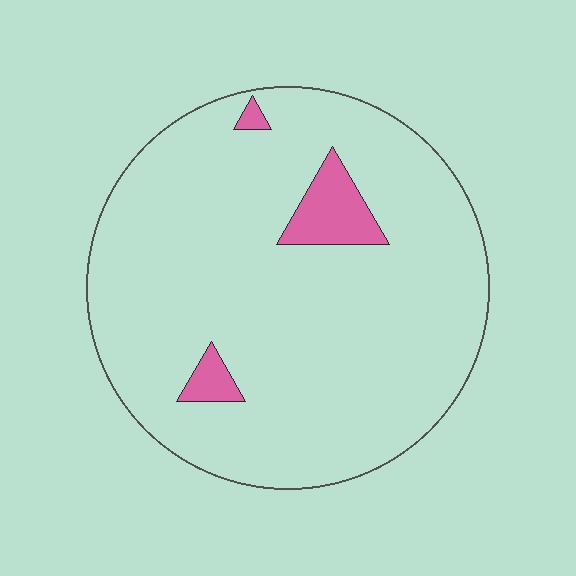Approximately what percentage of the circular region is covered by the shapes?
Approximately 5%.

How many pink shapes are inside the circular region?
3.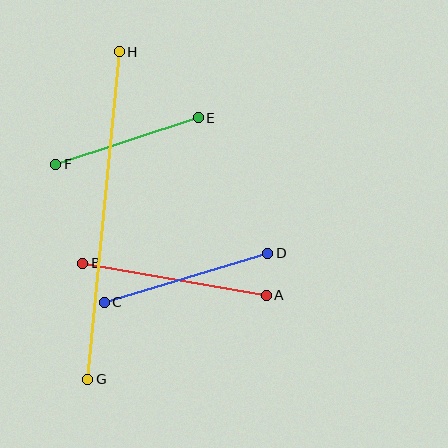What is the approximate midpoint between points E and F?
The midpoint is at approximately (127, 141) pixels.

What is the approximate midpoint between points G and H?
The midpoint is at approximately (103, 215) pixels.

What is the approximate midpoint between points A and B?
The midpoint is at approximately (174, 279) pixels.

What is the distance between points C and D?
The distance is approximately 170 pixels.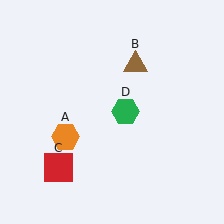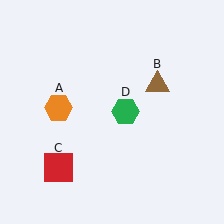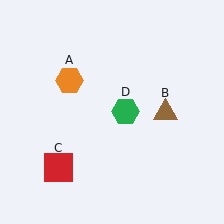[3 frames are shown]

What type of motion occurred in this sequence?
The orange hexagon (object A), brown triangle (object B) rotated clockwise around the center of the scene.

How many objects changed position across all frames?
2 objects changed position: orange hexagon (object A), brown triangle (object B).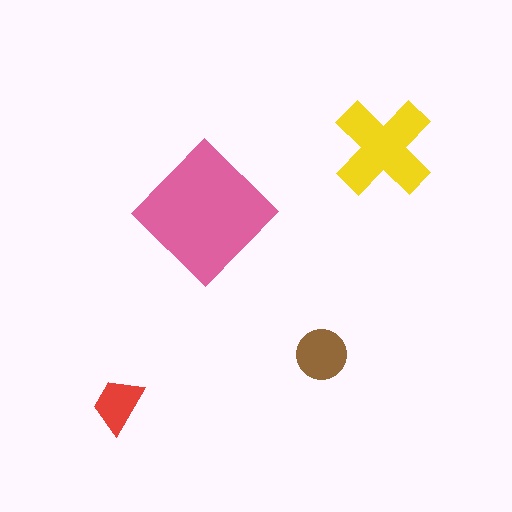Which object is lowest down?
The red trapezoid is bottommost.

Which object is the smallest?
The red trapezoid.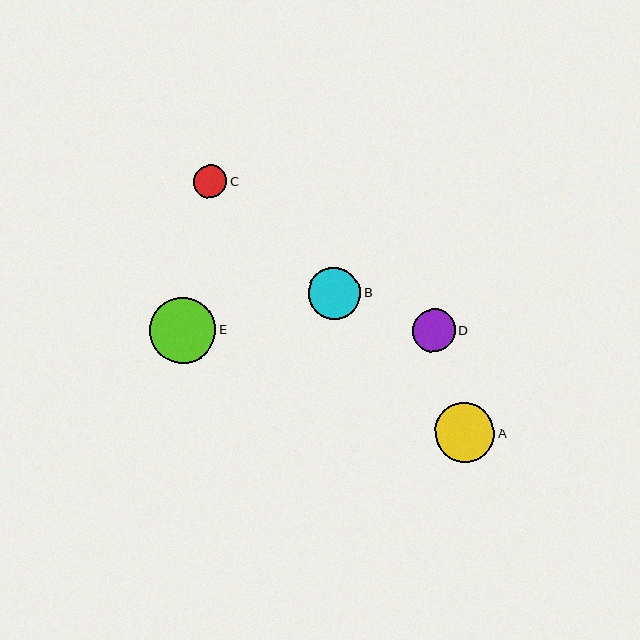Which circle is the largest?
Circle E is the largest with a size of approximately 66 pixels.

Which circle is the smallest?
Circle C is the smallest with a size of approximately 33 pixels.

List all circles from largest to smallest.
From largest to smallest: E, A, B, D, C.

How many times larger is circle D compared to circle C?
Circle D is approximately 1.3 times the size of circle C.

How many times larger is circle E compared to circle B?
Circle E is approximately 1.3 times the size of circle B.